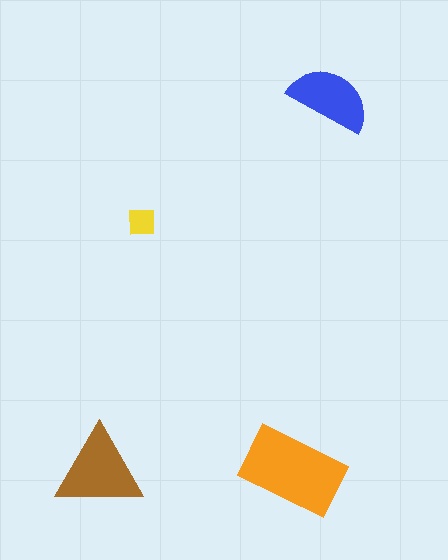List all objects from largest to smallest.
The orange rectangle, the brown triangle, the blue semicircle, the yellow square.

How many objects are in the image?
There are 4 objects in the image.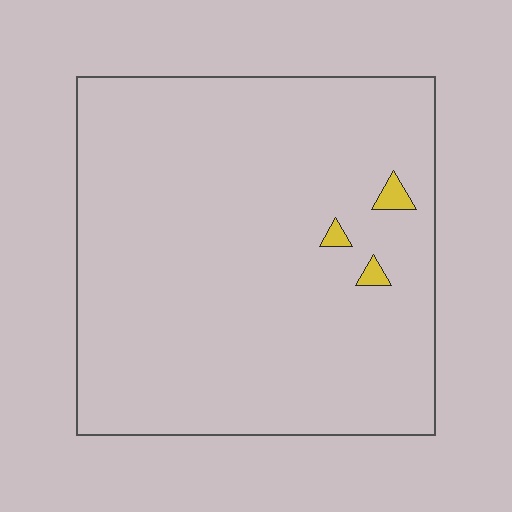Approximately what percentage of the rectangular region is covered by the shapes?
Approximately 0%.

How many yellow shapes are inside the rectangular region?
3.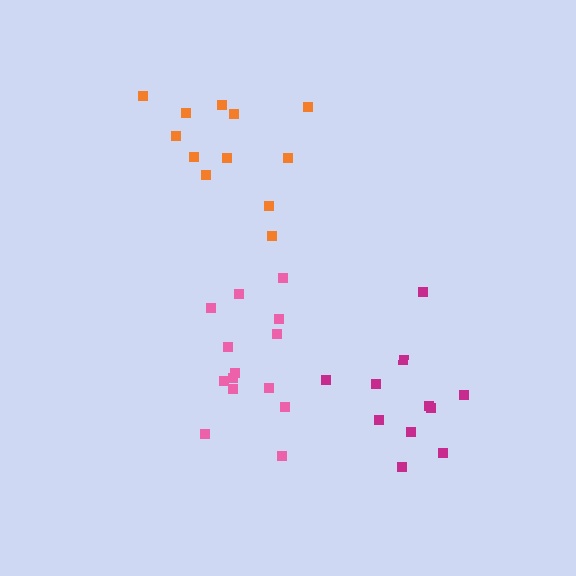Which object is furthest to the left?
The pink cluster is leftmost.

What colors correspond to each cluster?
The clusters are colored: pink, orange, magenta.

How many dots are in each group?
Group 1: 14 dots, Group 2: 12 dots, Group 3: 11 dots (37 total).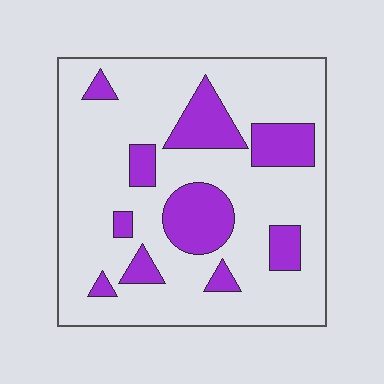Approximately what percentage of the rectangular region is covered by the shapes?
Approximately 20%.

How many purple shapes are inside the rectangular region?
10.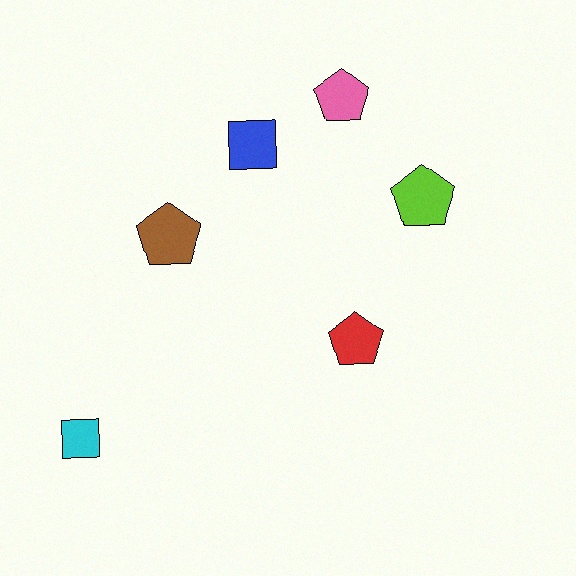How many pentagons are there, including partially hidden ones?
There are 4 pentagons.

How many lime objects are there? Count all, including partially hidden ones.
There is 1 lime object.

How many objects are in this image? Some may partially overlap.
There are 6 objects.